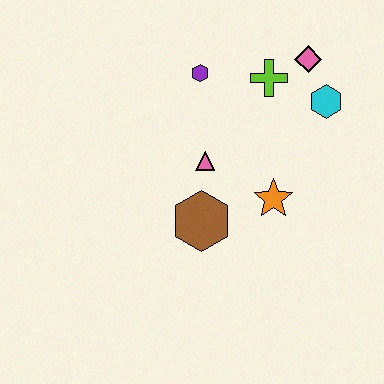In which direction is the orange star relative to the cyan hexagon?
The orange star is below the cyan hexagon.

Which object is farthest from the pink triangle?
The pink diamond is farthest from the pink triangle.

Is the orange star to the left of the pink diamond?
Yes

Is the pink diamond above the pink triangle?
Yes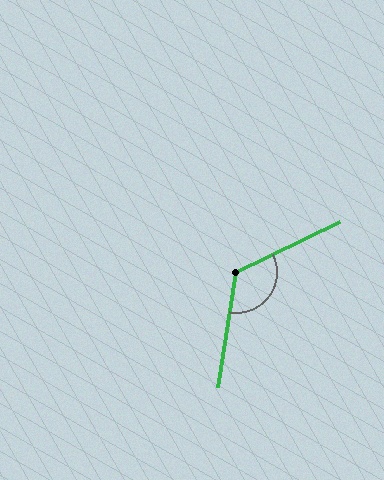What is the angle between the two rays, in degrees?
Approximately 125 degrees.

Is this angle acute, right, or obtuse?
It is obtuse.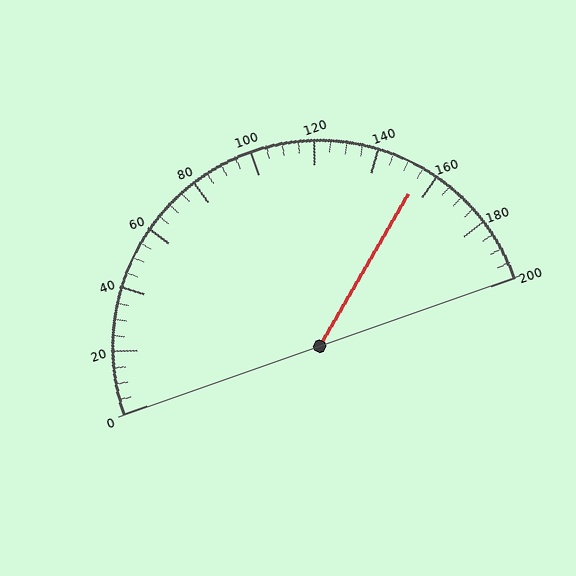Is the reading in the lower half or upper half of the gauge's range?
The reading is in the upper half of the range (0 to 200).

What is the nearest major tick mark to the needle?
The nearest major tick mark is 160.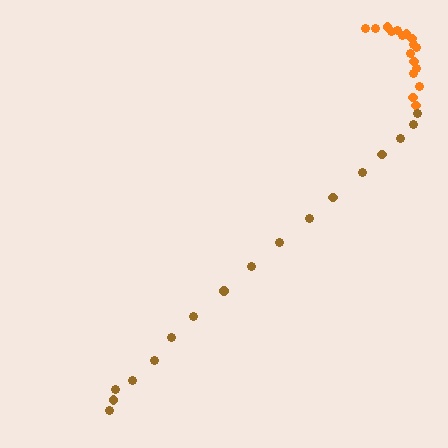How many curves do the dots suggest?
There are 2 distinct paths.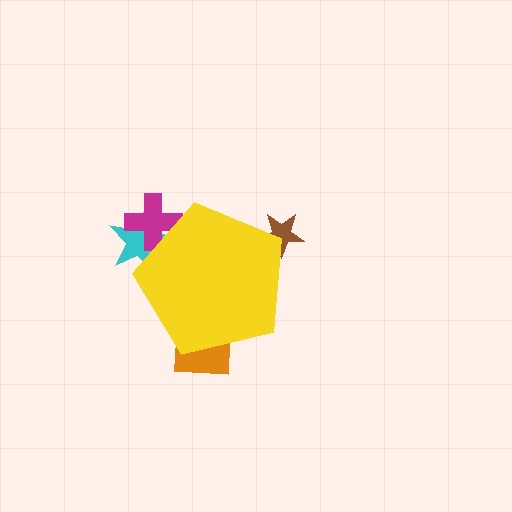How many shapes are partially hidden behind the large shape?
4 shapes are partially hidden.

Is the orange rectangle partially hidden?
Yes, the orange rectangle is partially hidden behind the yellow pentagon.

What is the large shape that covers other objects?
A yellow pentagon.